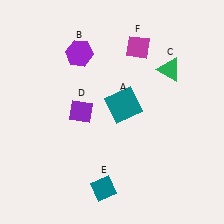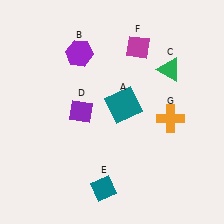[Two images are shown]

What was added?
An orange cross (G) was added in Image 2.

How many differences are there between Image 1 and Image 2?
There is 1 difference between the two images.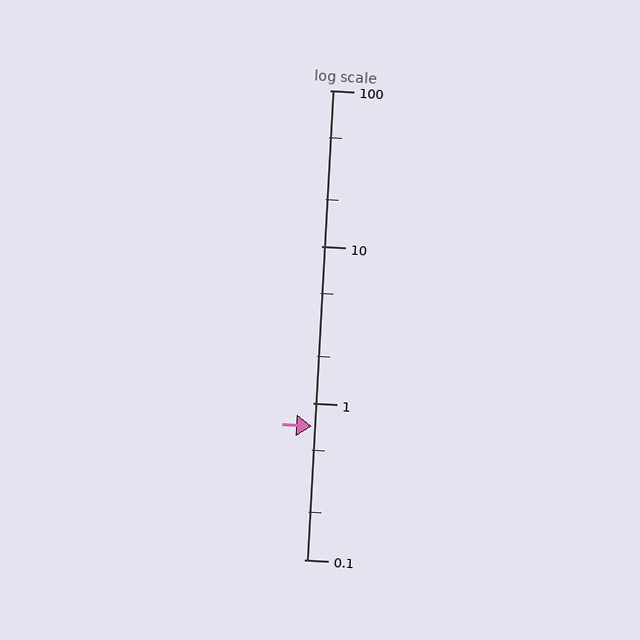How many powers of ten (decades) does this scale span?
The scale spans 3 decades, from 0.1 to 100.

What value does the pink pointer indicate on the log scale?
The pointer indicates approximately 0.71.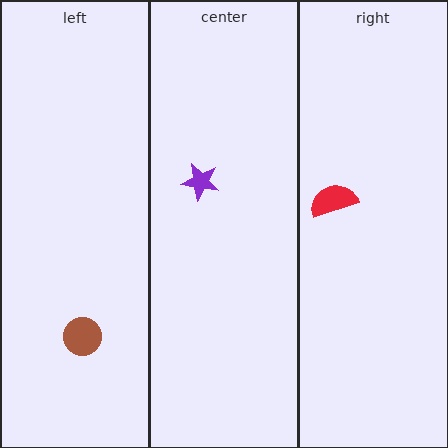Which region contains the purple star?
The center region.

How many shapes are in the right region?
1.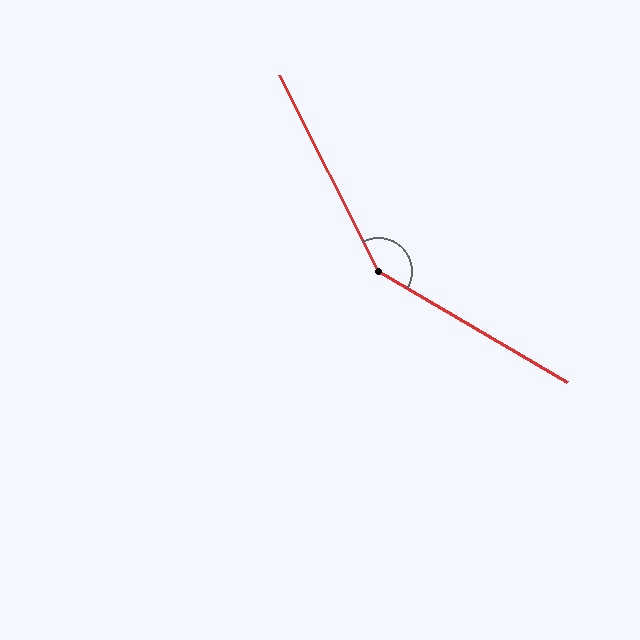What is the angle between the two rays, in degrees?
Approximately 148 degrees.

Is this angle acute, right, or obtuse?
It is obtuse.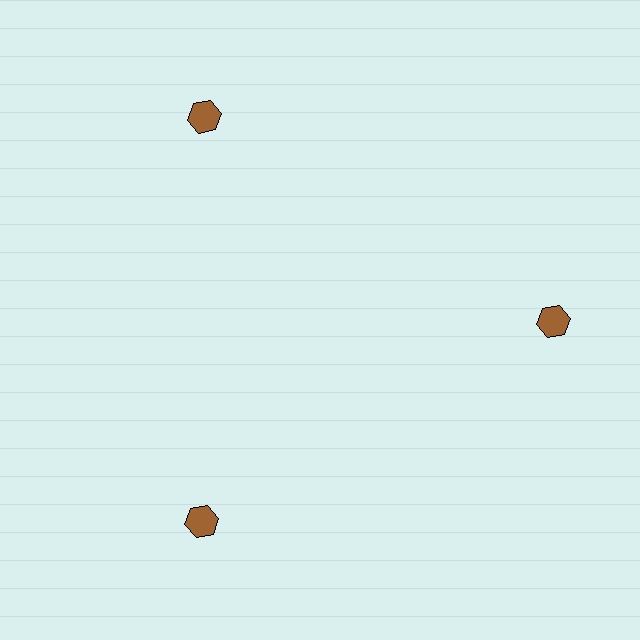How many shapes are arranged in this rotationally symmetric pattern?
There are 3 shapes, arranged in 3 groups of 1.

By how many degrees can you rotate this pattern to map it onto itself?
The pattern maps onto itself every 120 degrees of rotation.